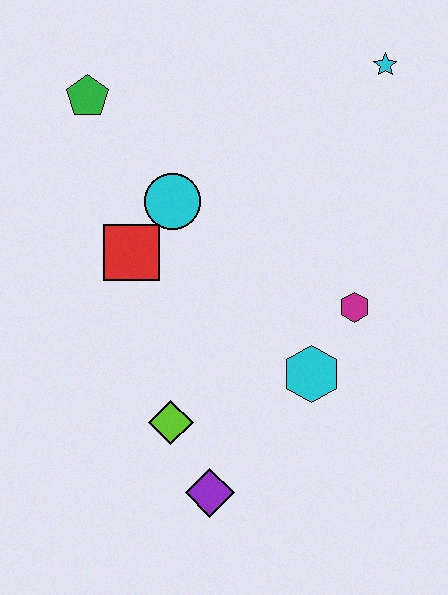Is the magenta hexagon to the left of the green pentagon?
No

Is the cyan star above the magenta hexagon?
Yes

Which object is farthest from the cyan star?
The purple diamond is farthest from the cyan star.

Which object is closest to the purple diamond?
The lime diamond is closest to the purple diamond.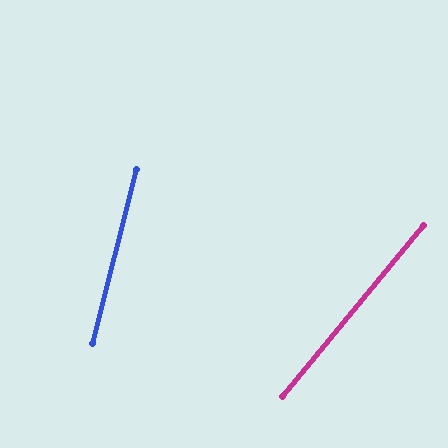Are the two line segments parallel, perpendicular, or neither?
Neither parallel nor perpendicular — they differ by about 25°.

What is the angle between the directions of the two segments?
Approximately 25 degrees.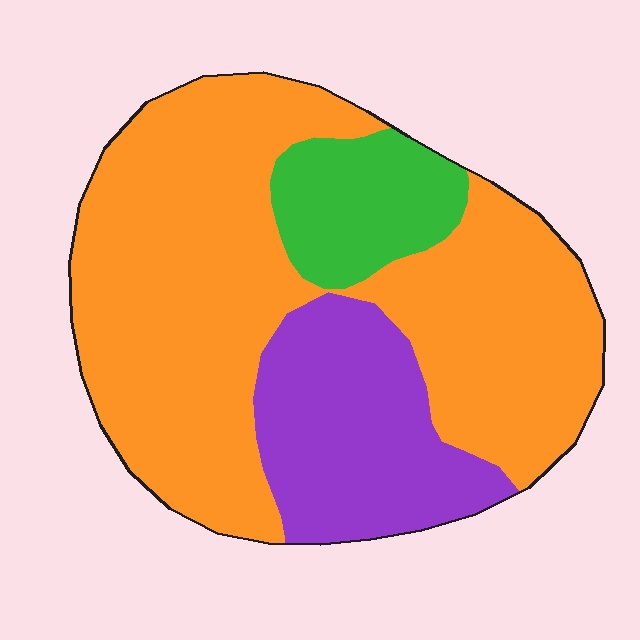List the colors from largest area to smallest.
From largest to smallest: orange, purple, green.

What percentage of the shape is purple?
Purple covers 22% of the shape.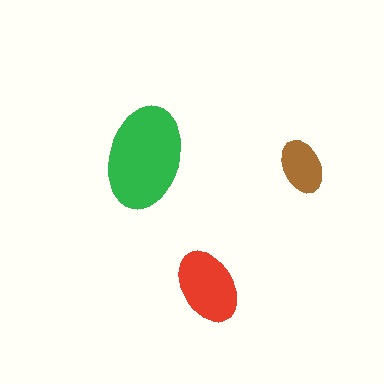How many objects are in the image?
There are 3 objects in the image.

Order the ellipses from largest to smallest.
the green one, the red one, the brown one.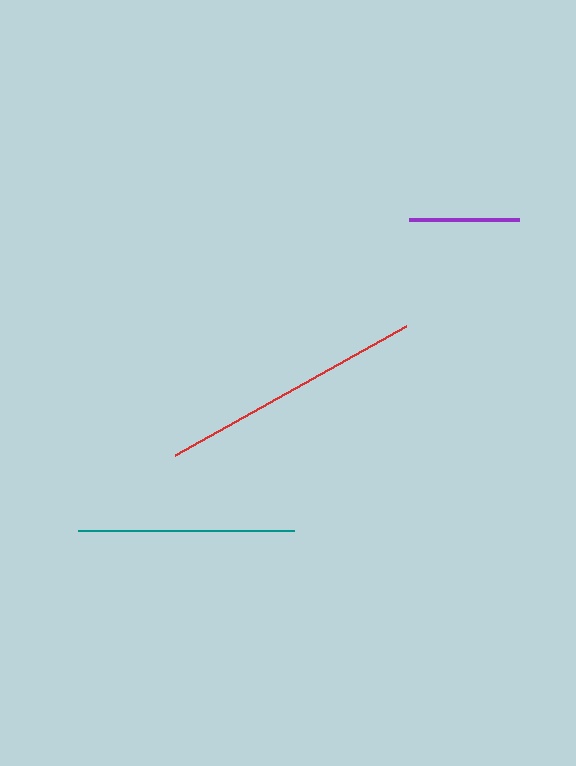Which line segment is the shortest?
The purple line is the shortest at approximately 110 pixels.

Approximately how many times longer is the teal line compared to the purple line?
The teal line is approximately 2.0 times the length of the purple line.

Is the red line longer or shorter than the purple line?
The red line is longer than the purple line.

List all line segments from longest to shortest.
From longest to shortest: red, teal, purple.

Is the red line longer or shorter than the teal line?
The red line is longer than the teal line.